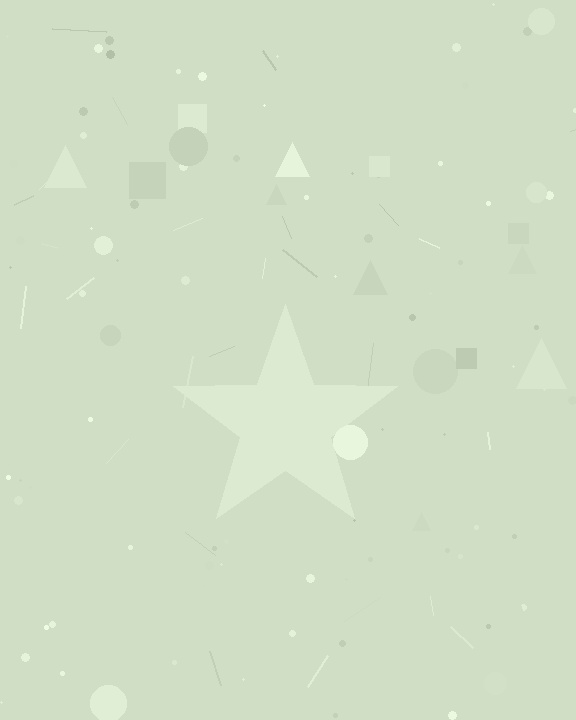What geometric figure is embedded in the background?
A star is embedded in the background.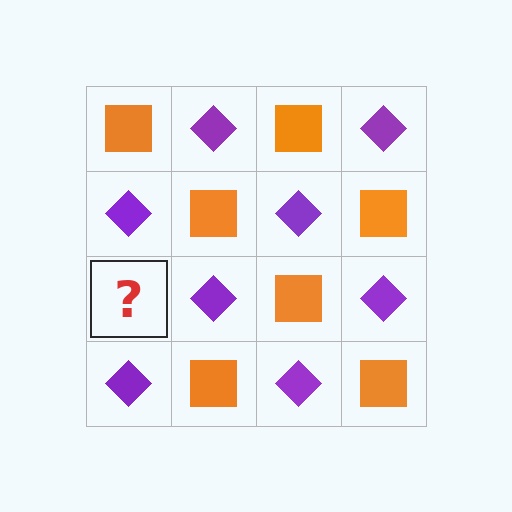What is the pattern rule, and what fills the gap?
The rule is that it alternates orange square and purple diamond in a checkerboard pattern. The gap should be filled with an orange square.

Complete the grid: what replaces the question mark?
The question mark should be replaced with an orange square.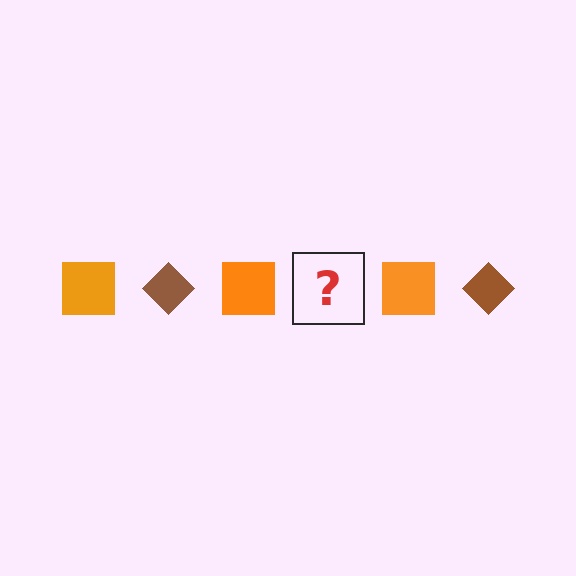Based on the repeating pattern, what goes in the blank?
The blank should be a brown diamond.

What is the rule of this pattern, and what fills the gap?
The rule is that the pattern alternates between orange square and brown diamond. The gap should be filled with a brown diamond.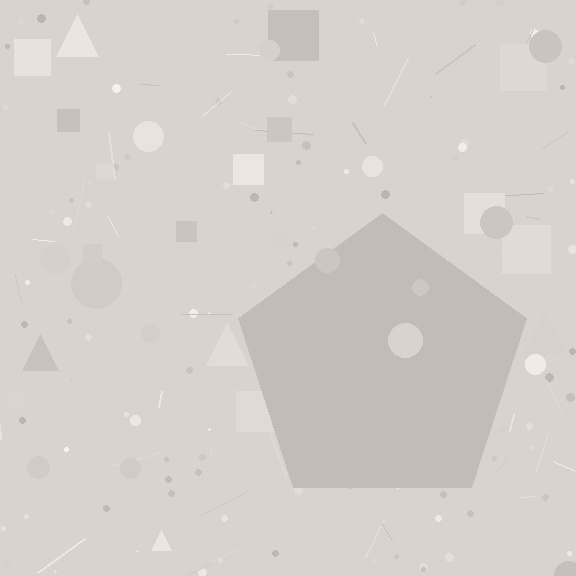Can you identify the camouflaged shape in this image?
The camouflaged shape is a pentagon.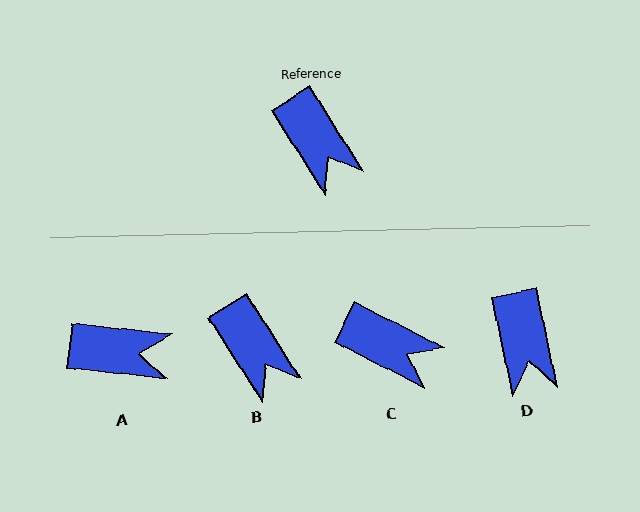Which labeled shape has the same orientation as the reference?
B.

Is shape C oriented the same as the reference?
No, it is off by about 30 degrees.